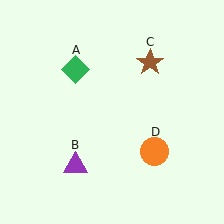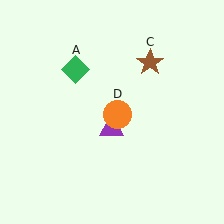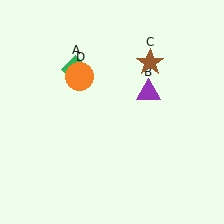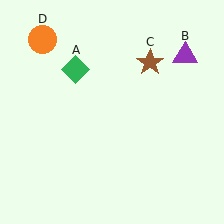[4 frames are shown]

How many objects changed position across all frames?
2 objects changed position: purple triangle (object B), orange circle (object D).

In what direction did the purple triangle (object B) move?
The purple triangle (object B) moved up and to the right.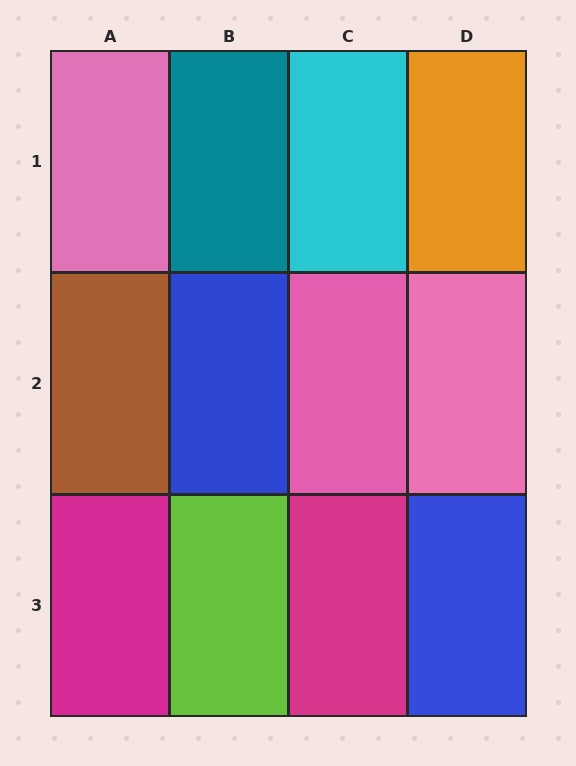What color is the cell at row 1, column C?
Cyan.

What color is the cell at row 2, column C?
Pink.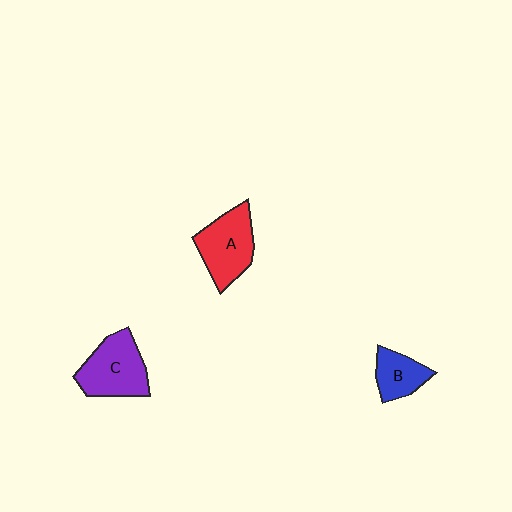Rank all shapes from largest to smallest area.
From largest to smallest: C (purple), A (red), B (blue).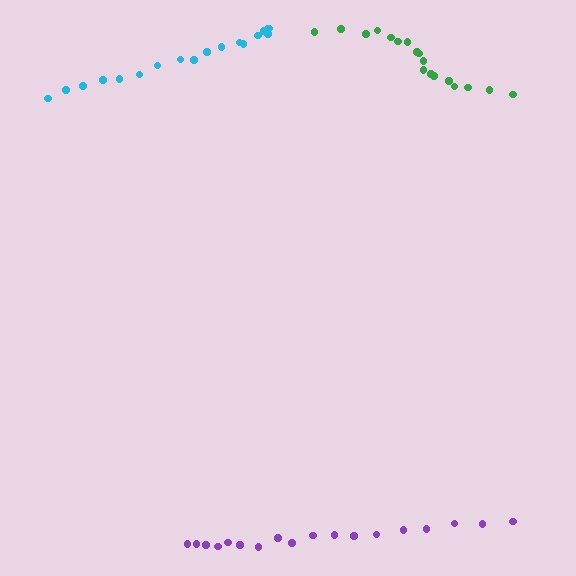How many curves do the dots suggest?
There are 3 distinct paths.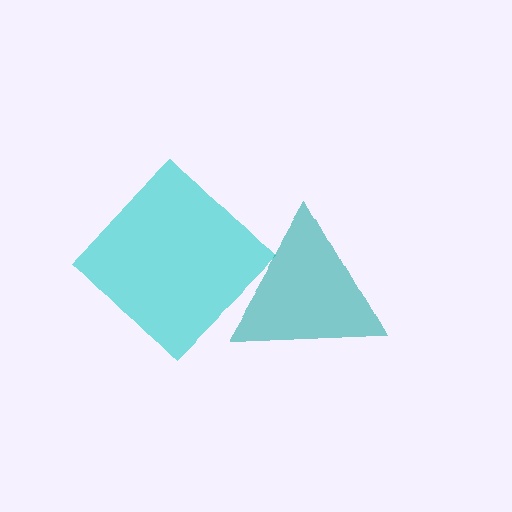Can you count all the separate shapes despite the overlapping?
Yes, there are 2 separate shapes.